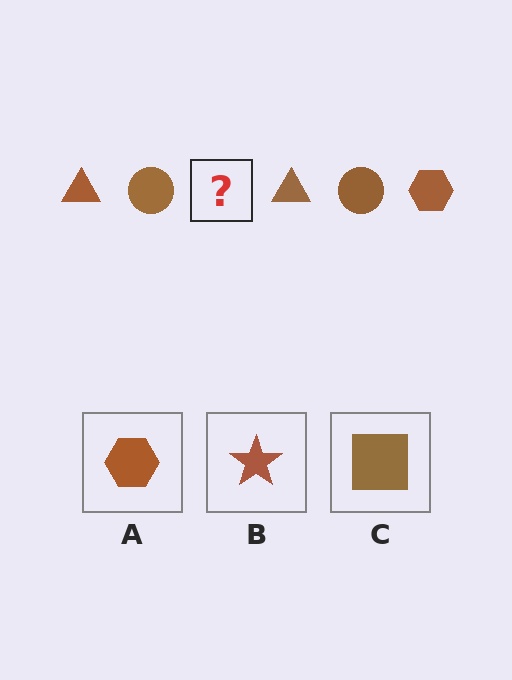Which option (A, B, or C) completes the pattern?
A.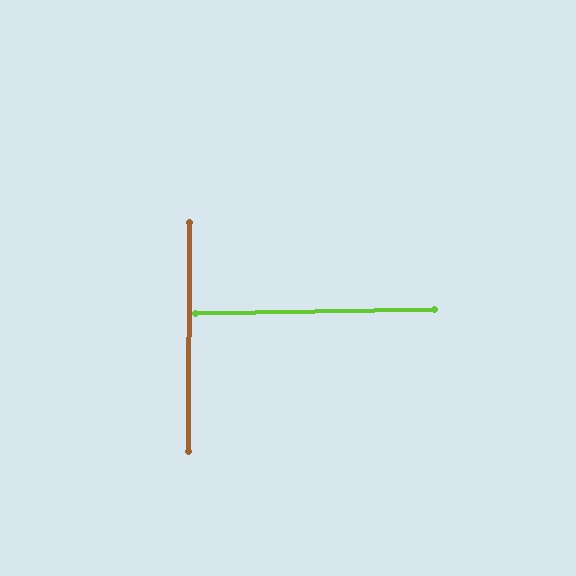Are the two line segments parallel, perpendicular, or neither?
Perpendicular — they meet at approximately 89°.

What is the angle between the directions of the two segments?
Approximately 89 degrees.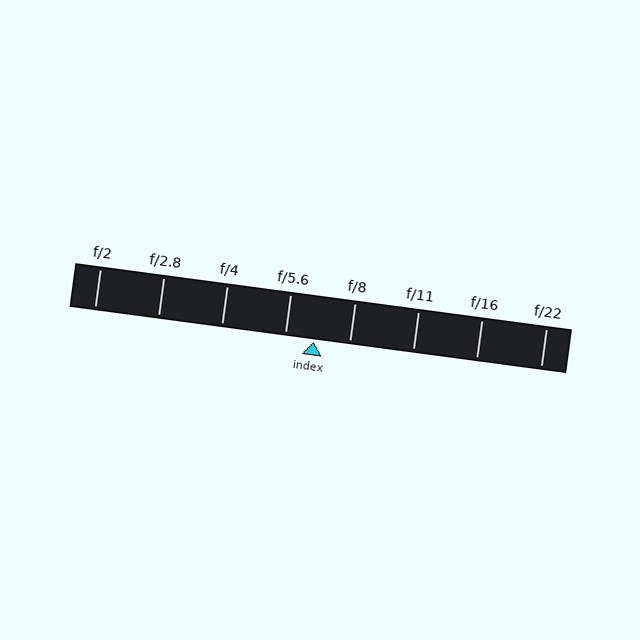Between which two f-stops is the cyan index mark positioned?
The index mark is between f/5.6 and f/8.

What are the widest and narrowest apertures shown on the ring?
The widest aperture shown is f/2 and the narrowest is f/22.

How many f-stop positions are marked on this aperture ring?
There are 8 f-stop positions marked.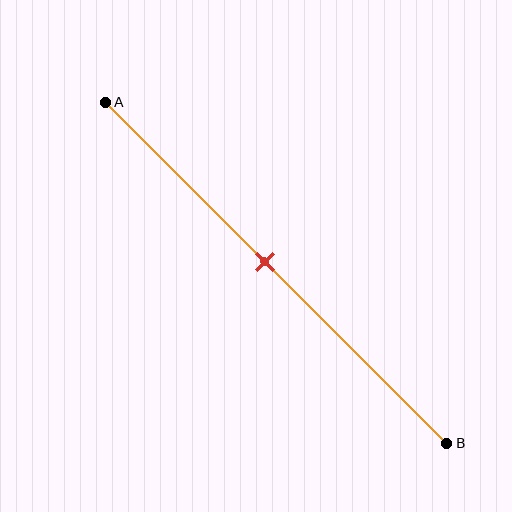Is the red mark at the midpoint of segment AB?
No, the mark is at about 45% from A, not at the 50% midpoint.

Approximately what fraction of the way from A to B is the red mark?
The red mark is approximately 45% of the way from A to B.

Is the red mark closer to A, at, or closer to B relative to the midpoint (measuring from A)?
The red mark is closer to point A than the midpoint of segment AB.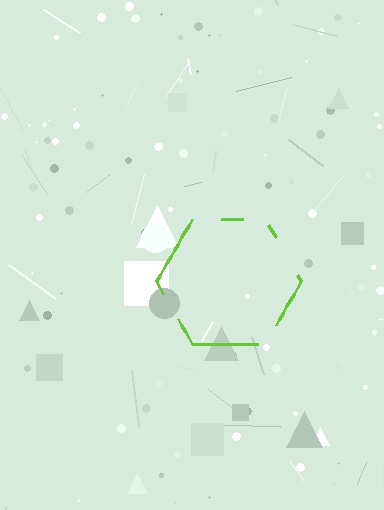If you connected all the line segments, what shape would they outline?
They would outline a hexagon.